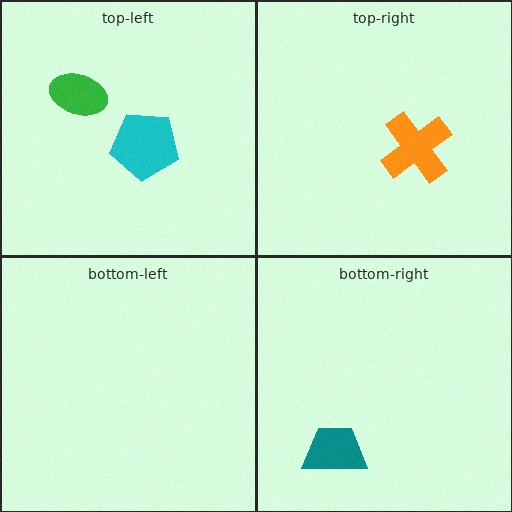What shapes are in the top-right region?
The orange cross.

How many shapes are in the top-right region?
1.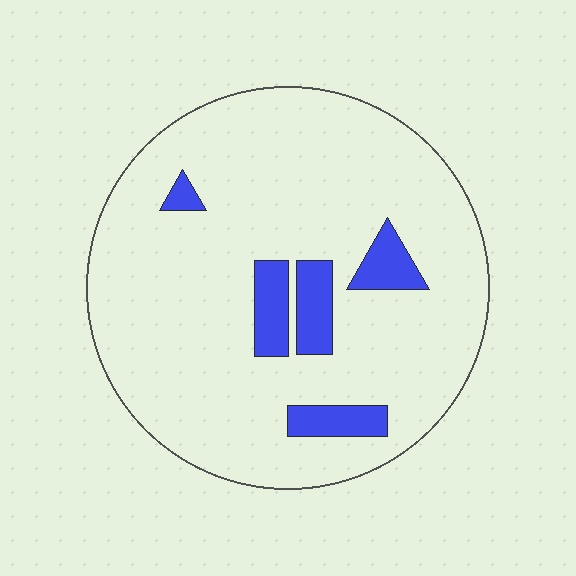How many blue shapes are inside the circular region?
5.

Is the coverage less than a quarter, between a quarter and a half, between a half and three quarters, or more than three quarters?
Less than a quarter.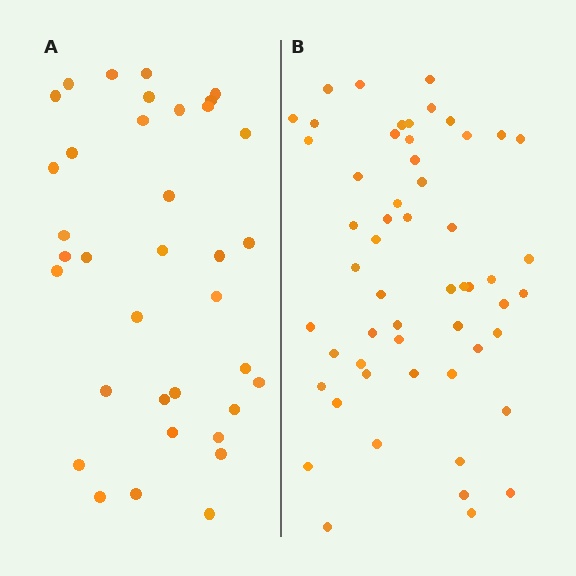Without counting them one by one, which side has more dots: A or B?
Region B (the right region) has more dots.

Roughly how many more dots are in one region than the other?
Region B has approximately 20 more dots than region A.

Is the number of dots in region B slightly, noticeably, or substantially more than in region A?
Region B has substantially more. The ratio is roughly 1.5 to 1.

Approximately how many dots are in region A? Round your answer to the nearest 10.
About 40 dots. (The exact count is 36, which rounds to 40.)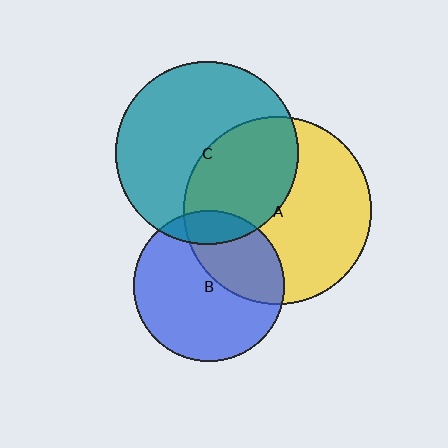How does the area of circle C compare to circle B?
Approximately 1.5 times.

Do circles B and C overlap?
Yes.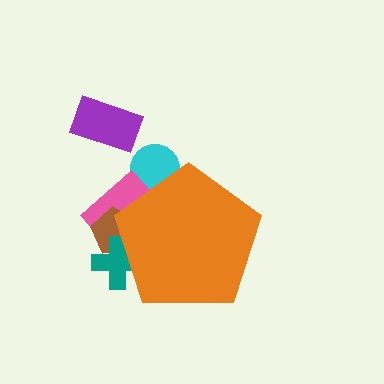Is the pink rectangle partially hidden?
Yes, the pink rectangle is partially hidden behind the orange pentagon.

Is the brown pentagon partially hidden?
Yes, the brown pentagon is partially hidden behind the orange pentagon.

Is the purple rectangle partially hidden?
No, the purple rectangle is fully visible.